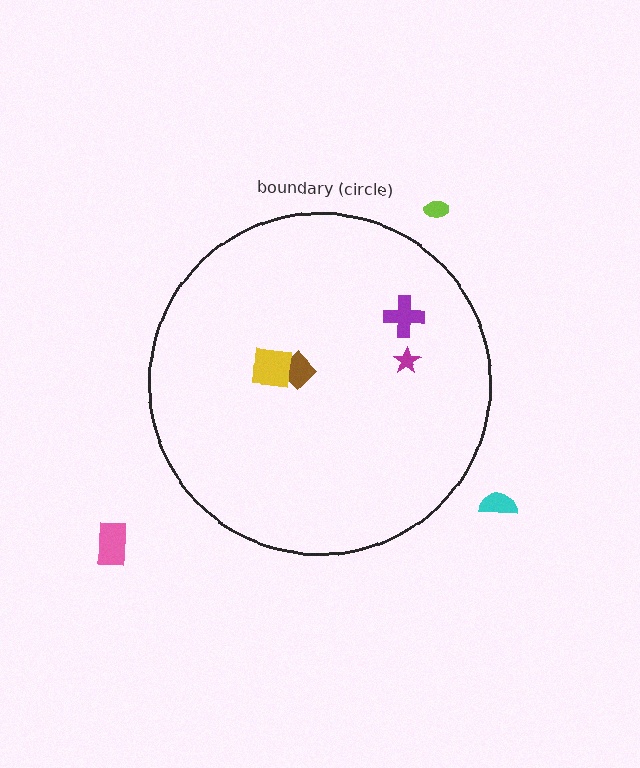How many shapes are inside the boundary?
4 inside, 3 outside.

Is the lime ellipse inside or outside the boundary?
Outside.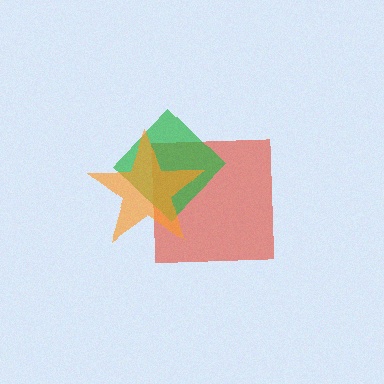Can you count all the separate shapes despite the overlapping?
Yes, there are 3 separate shapes.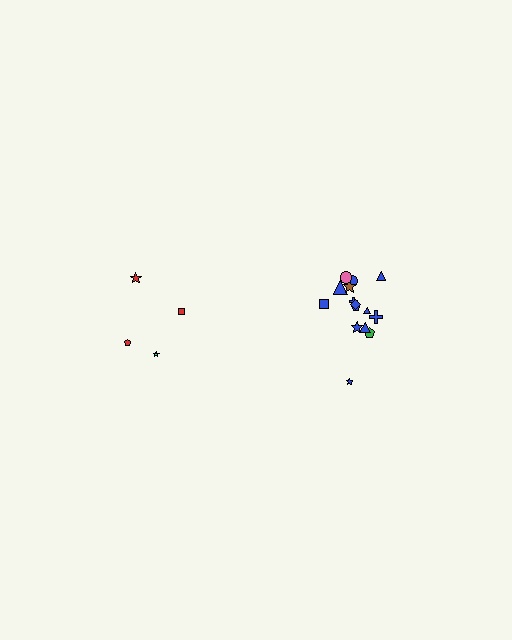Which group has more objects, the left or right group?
The right group.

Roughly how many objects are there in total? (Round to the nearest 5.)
Roughly 20 objects in total.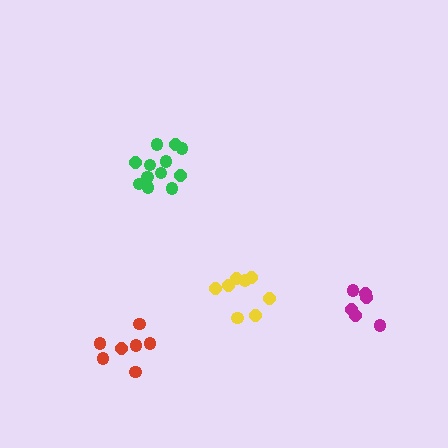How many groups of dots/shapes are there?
There are 4 groups.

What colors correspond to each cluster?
The clusters are colored: yellow, red, green, magenta.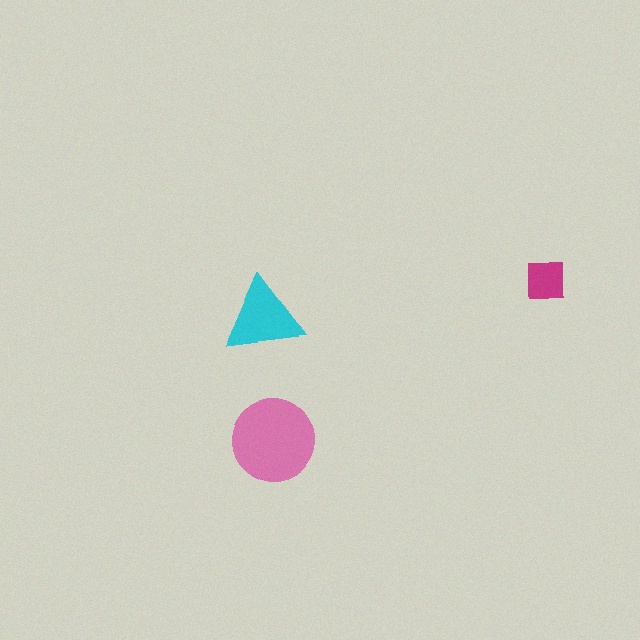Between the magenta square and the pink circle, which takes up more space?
The pink circle.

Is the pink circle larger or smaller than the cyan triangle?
Larger.